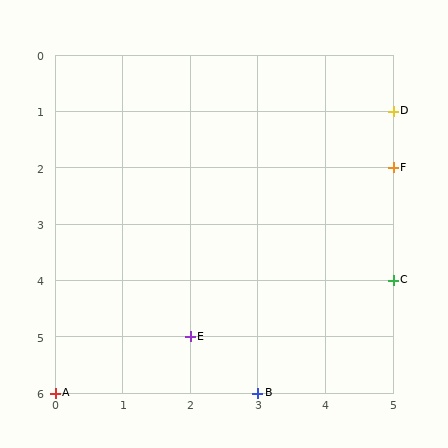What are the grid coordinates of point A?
Point A is at grid coordinates (0, 6).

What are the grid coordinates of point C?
Point C is at grid coordinates (5, 4).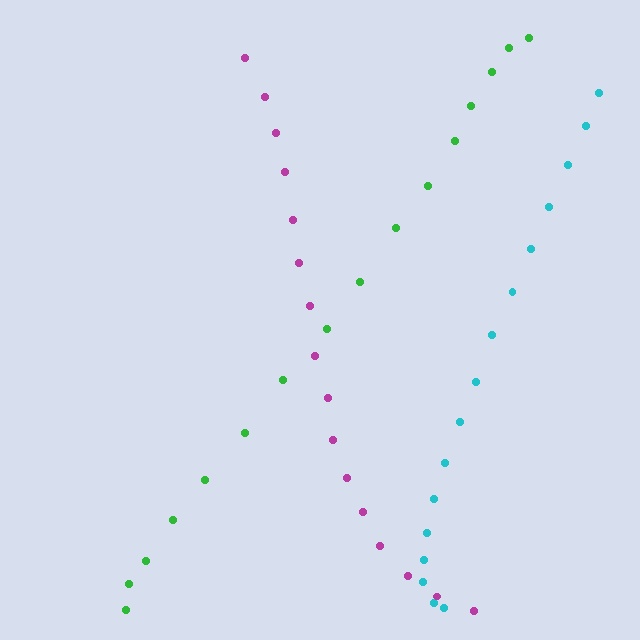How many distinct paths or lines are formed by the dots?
There are 3 distinct paths.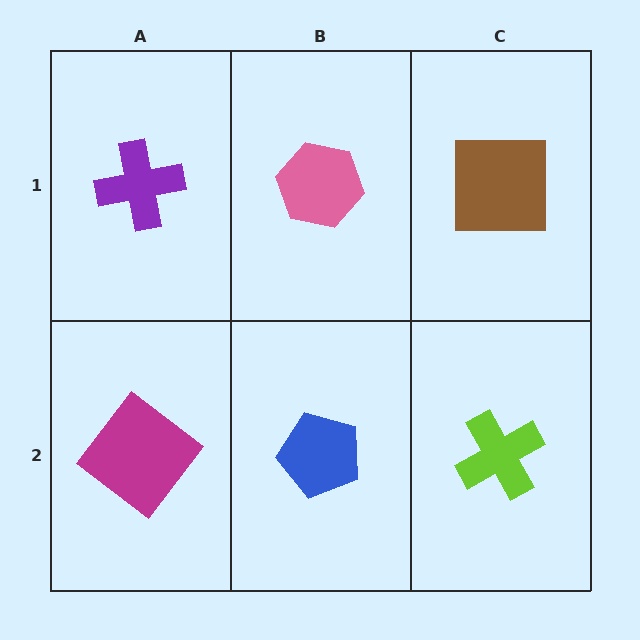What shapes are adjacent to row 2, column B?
A pink hexagon (row 1, column B), a magenta diamond (row 2, column A), a lime cross (row 2, column C).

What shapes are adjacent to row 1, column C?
A lime cross (row 2, column C), a pink hexagon (row 1, column B).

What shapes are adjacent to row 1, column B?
A blue pentagon (row 2, column B), a purple cross (row 1, column A), a brown square (row 1, column C).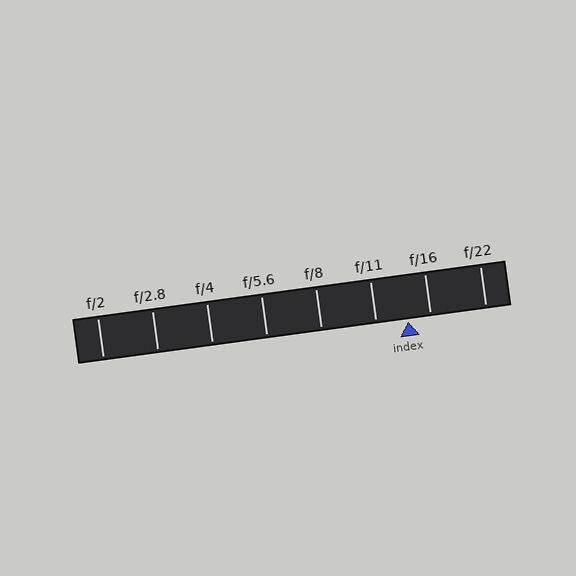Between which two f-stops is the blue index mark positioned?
The index mark is between f/11 and f/16.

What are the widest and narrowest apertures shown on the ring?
The widest aperture shown is f/2 and the narrowest is f/22.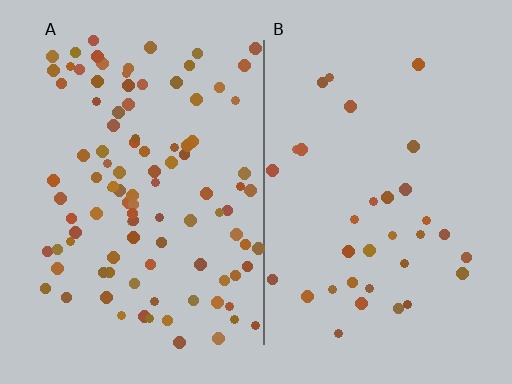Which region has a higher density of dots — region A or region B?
A (the left).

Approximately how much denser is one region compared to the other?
Approximately 3.0× — region A over region B.